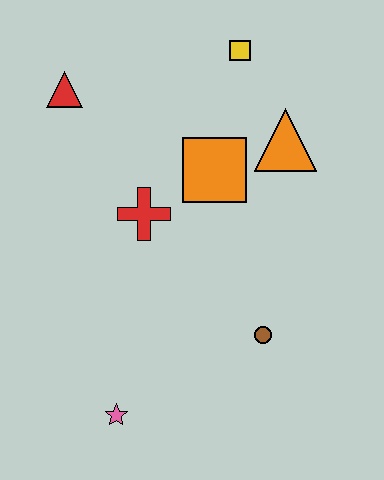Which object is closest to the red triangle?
The red cross is closest to the red triangle.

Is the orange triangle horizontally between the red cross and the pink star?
No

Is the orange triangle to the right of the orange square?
Yes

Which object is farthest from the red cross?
The pink star is farthest from the red cross.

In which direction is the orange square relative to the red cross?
The orange square is to the right of the red cross.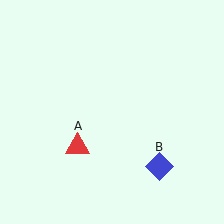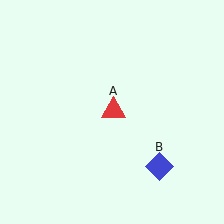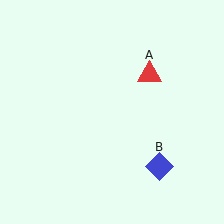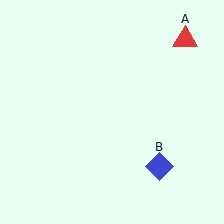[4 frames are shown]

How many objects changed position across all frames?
1 object changed position: red triangle (object A).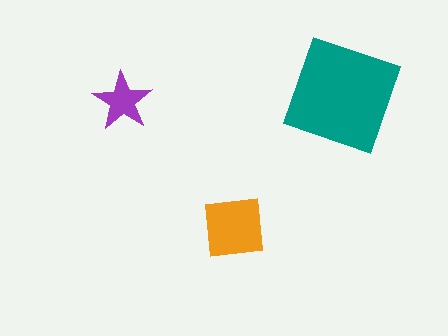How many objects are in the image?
There are 3 objects in the image.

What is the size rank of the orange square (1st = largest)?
2nd.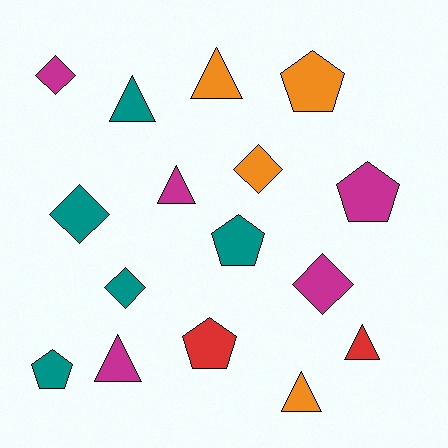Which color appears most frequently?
Teal, with 5 objects.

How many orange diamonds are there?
There is 1 orange diamond.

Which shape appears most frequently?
Triangle, with 6 objects.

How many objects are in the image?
There are 16 objects.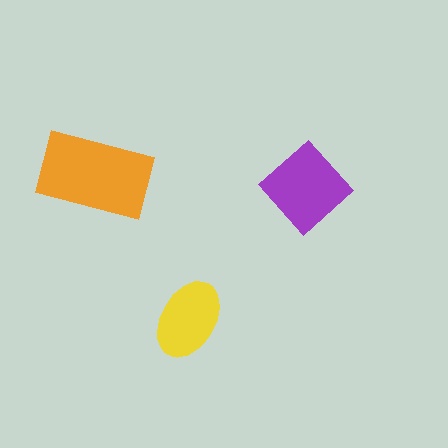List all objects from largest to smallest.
The orange rectangle, the purple diamond, the yellow ellipse.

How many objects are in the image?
There are 3 objects in the image.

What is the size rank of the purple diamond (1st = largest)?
2nd.